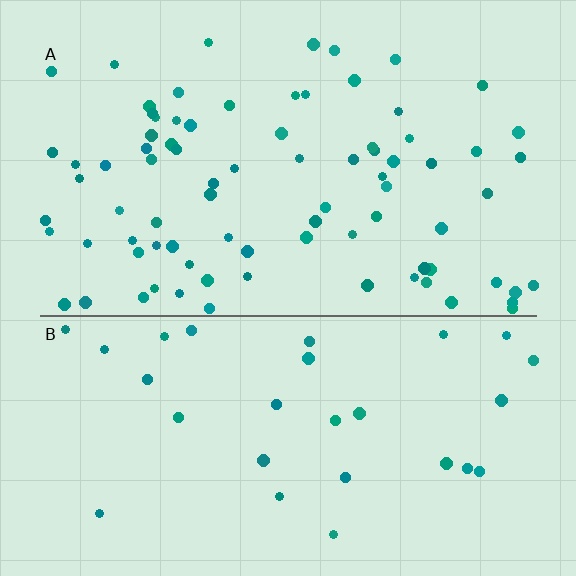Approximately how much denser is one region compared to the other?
Approximately 2.8× — region A over region B.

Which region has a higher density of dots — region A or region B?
A (the top).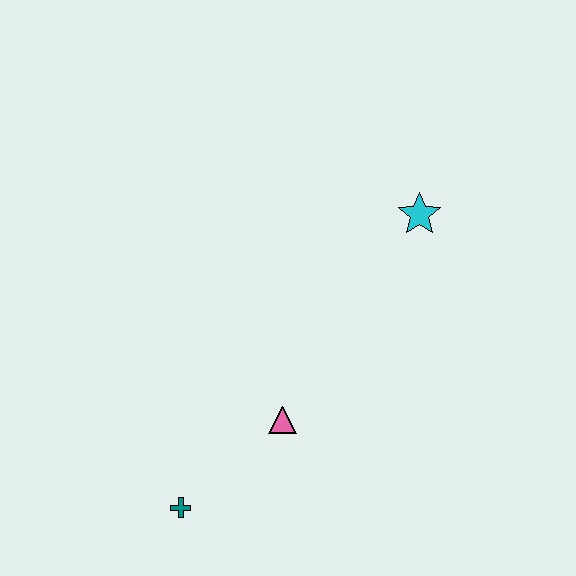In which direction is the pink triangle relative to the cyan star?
The pink triangle is below the cyan star.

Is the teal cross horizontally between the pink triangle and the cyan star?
No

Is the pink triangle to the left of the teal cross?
No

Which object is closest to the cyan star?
The pink triangle is closest to the cyan star.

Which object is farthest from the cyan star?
The teal cross is farthest from the cyan star.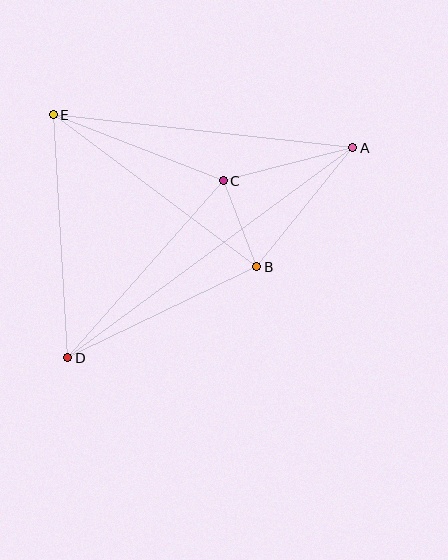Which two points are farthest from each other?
Points A and D are farthest from each other.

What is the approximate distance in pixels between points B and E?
The distance between B and E is approximately 254 pixels.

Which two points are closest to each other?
Points B and C are closest to each other.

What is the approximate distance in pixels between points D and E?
The distance between D and E is approximately 244 pixels.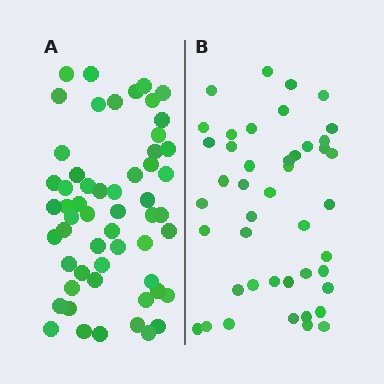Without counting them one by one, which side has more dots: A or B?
Region A (the left region) has more dots.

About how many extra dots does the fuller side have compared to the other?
Region A has roughly 12 or so more dots than region B.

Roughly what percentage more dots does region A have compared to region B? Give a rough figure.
About 25% more.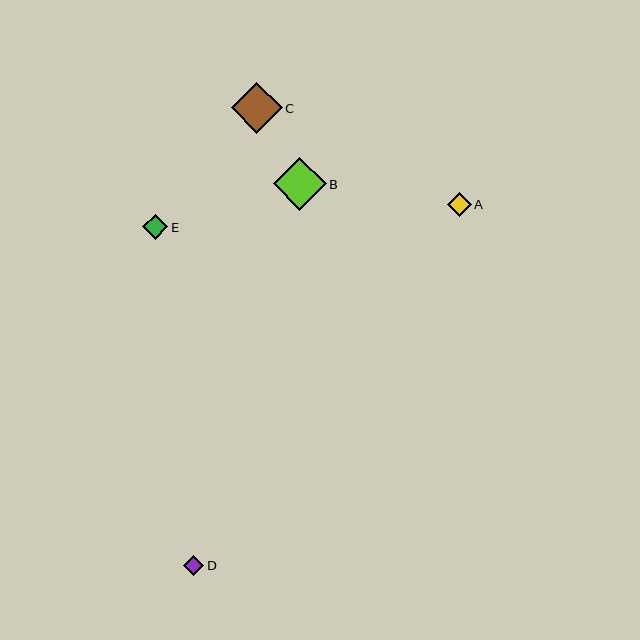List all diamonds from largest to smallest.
From largest to smallest: B, C, E, A, D.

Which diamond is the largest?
Diamond B is the largest with a size of approximately 52 pixels.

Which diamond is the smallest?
Diamond D is the smallest with a size of approximately 20 pixels.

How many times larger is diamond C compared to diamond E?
Diamond C is approximately 2.1 times the size of diamond E.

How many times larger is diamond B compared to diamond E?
Diamond B is approximately 2.1 times the size of diamond E.